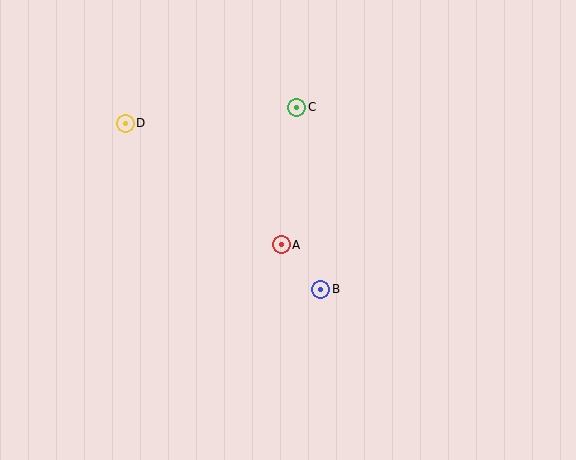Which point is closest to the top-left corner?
Point D is closest to the top-left corner.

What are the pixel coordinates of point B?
Point B is at (321, 289).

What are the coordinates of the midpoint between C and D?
The midpoint between C and D is at (211, 115).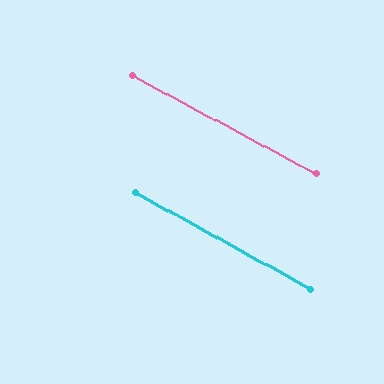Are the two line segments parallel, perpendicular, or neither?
Parallel — their directions differ by only 0.6°.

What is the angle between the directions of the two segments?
Approximately 1 degree.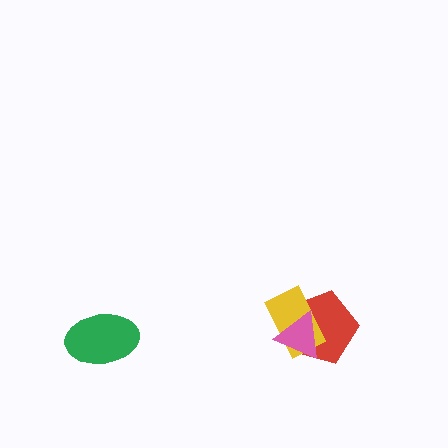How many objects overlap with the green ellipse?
0 objects overlap with the green ellipse.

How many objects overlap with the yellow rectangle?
2 objects overlap with the yellow rectangle.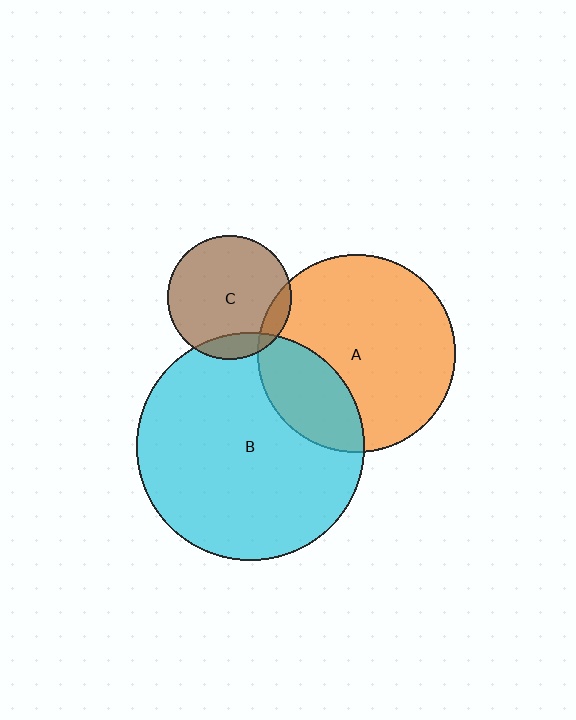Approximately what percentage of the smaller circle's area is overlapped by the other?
Approximately 10%.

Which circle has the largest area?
Circle B (cyan).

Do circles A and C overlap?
Yes.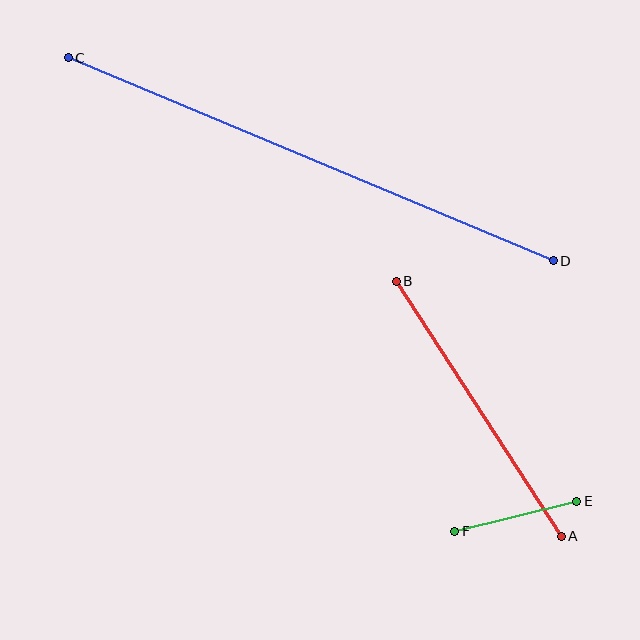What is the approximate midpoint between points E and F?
The midpoint is at approximately (516, 516) pixels.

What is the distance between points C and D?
The distance is approximately 526 pixels.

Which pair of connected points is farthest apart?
Points C and D are farthest apart.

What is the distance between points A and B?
The distance is approximately 304 pixels.